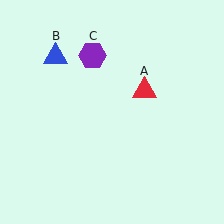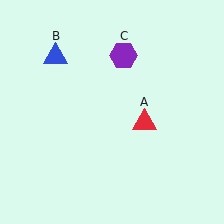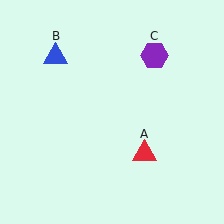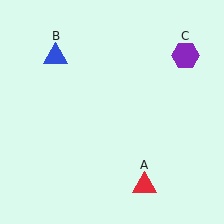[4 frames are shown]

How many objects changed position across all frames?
2 objects changed position: red triangle (object A), purple hexagon (object C).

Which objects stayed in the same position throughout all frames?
Blue triangle (object B) remained stationary.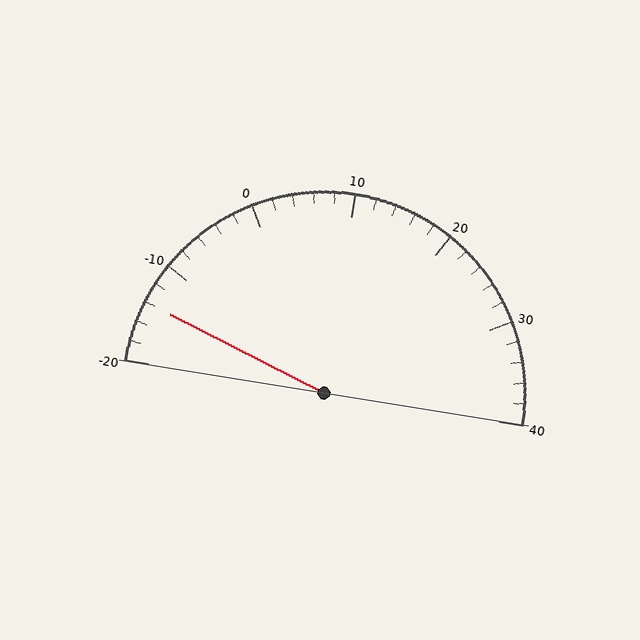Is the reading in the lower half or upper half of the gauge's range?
The reading is in the lower half of the range (-20 to 40).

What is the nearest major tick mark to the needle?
The nearest major tick mark is -10.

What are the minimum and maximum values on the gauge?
The gauge ranges from -20 to 40.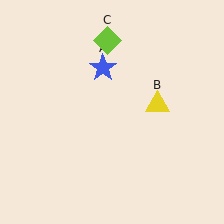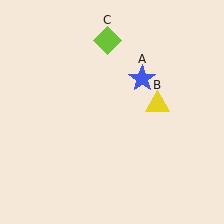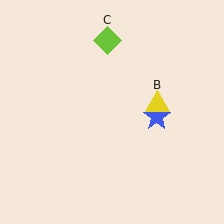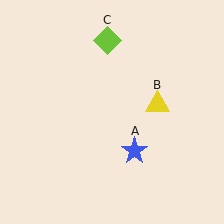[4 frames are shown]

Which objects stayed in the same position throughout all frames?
Yellow triangle (object B) and lime diamond (object C) remained stationary.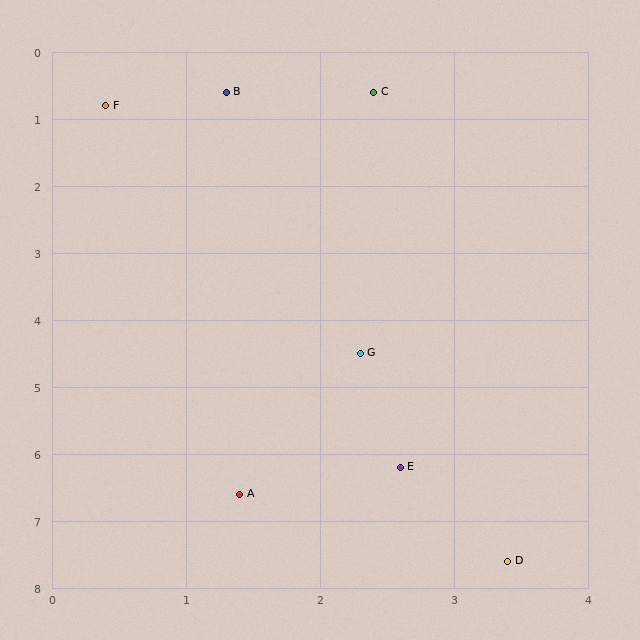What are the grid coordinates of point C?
Point C is at approximately (2.4, 0.6).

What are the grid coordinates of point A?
Point A is at approximately (1.4, 6.6).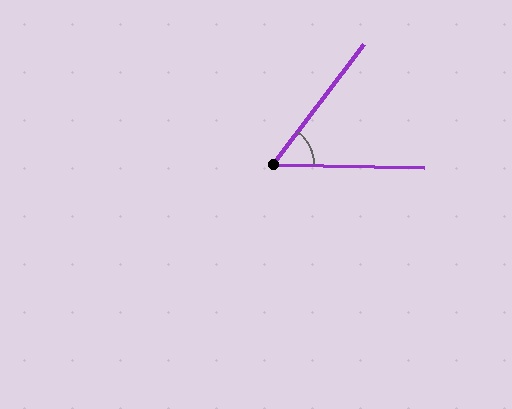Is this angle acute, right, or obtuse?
It is acute.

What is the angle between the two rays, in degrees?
Approximately 54 degrees.